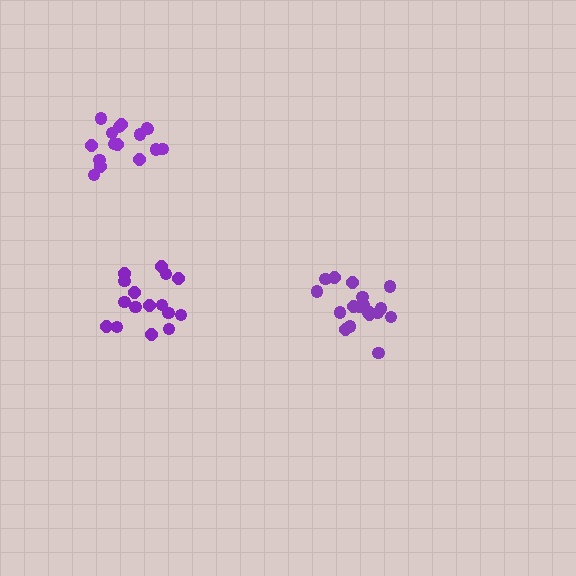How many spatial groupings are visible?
There are 3 spatial groupings.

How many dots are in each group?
Group 1: 18 dots, Group 2: 16 dots, Group 3: 16 dots (50 total).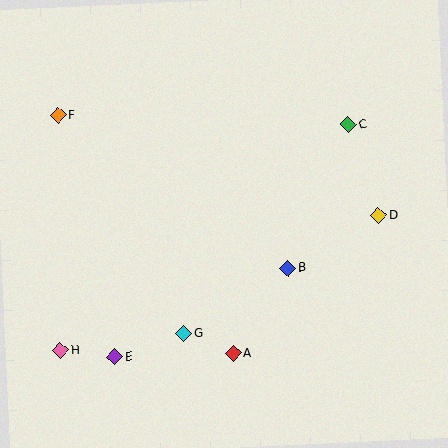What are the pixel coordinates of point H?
Point H is at (61, 350).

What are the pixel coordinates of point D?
Point D is at (379, 216).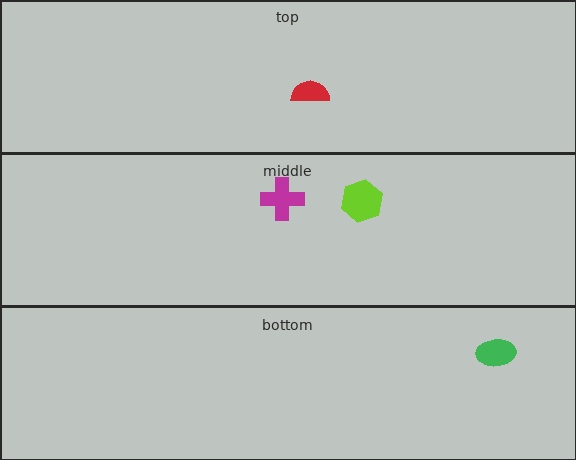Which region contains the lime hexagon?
The middle region.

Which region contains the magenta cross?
The middle region.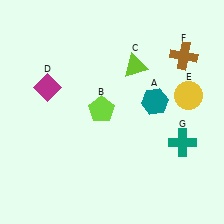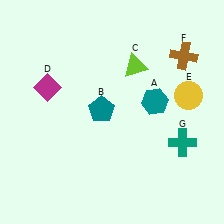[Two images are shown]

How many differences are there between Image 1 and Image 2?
There is 1 difference between the two images.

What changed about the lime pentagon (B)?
In Image 1, B is lime. In Image 2, it changed to teal.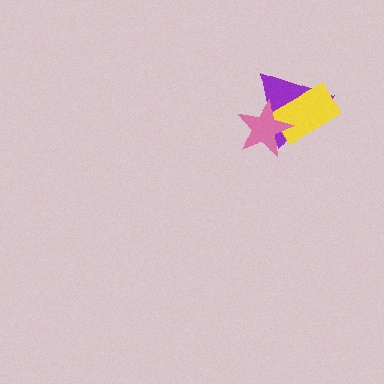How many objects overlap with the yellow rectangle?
2 objects overlap with the yellow rectangle.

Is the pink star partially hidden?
No, no other shape covers it.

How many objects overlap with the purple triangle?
2 objects overlap with the purple triangle.